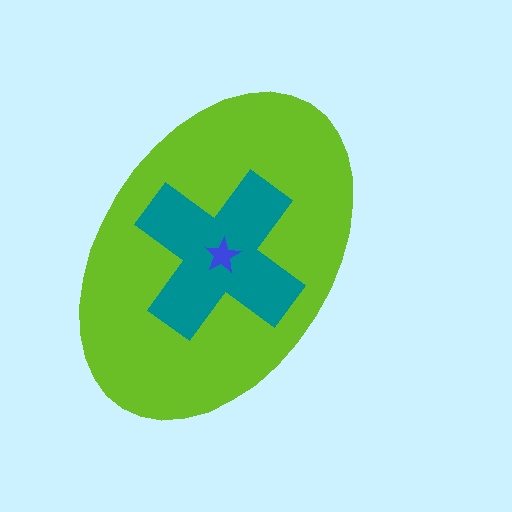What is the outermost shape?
The lime ellipse.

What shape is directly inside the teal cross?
The blue star.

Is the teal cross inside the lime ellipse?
Yes.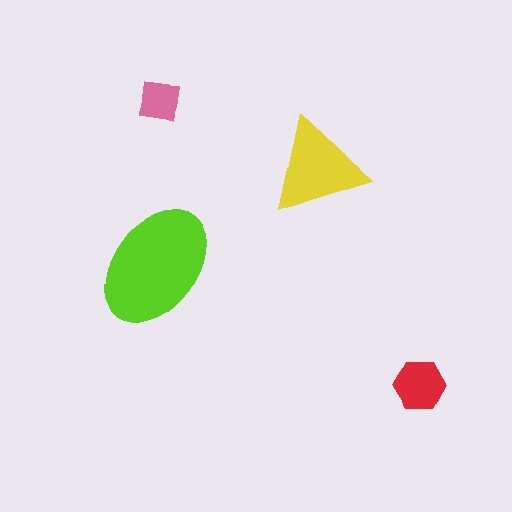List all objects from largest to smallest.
The lime ellipse, the yellow triangle, the red hexagon, the pink square.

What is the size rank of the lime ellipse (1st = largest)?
1st.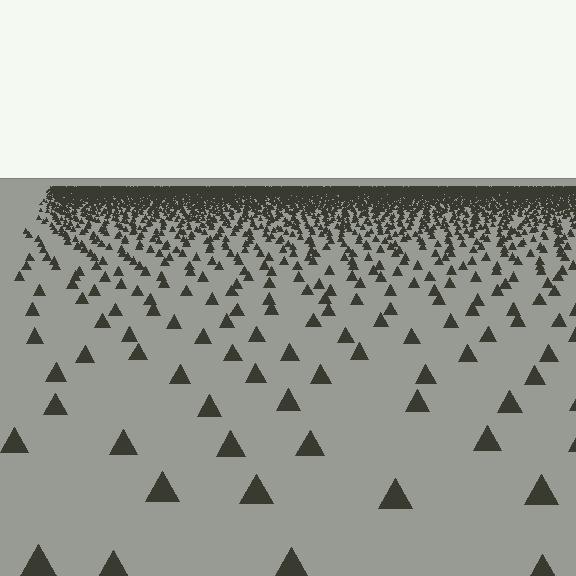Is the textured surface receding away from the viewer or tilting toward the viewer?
The surface is receding away from the viewer. Texture elements get smaller and denser toward the top.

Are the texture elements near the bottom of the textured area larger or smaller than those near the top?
Larger. Near the bottom, elements are closer to the viewer and appear at a bigger on-screen size.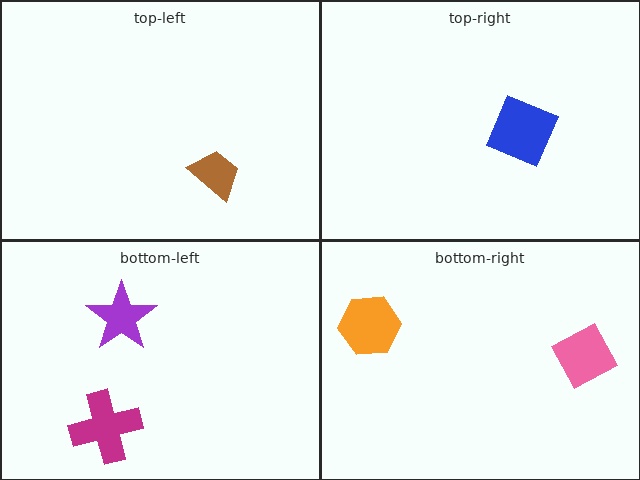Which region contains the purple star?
The bottom-left region.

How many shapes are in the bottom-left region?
2.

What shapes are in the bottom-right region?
The pink diamond, the orange hexagon.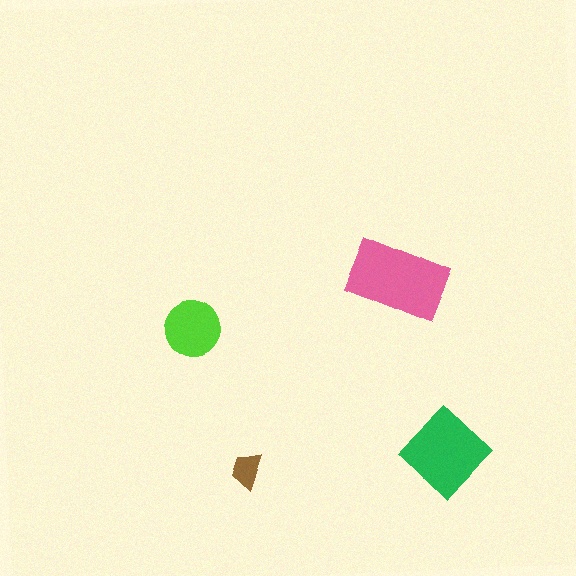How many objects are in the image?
There are 4 objects in the image.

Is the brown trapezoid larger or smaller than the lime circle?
Smaller.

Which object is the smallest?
The brown trapezoid.